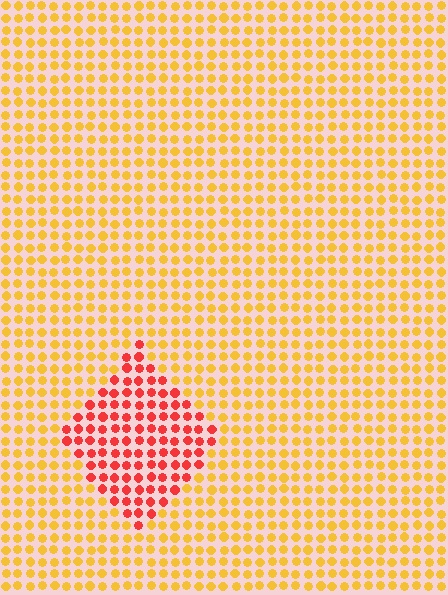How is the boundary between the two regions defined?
The boundary is defined purely by a slight shift in hue (about 45 degrees). Spacing, size, and orientation are identical on both sides.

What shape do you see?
I see a diamond.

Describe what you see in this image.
The image is filled with small yellow elements in a uniform arrangement. A diamond-shaped region is visible where the elements are tinted to a slightly different hue, forming a subtle color boundary.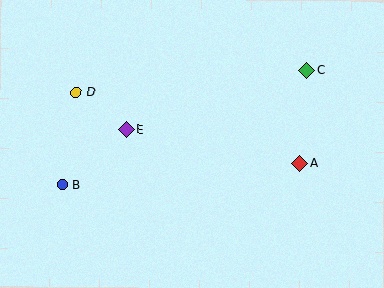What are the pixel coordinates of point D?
Point D is at (76, 92).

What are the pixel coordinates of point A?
Point A is at (299, 163).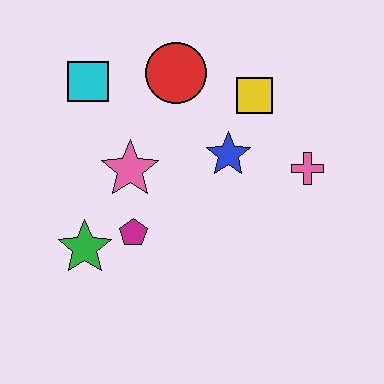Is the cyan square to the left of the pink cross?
Yes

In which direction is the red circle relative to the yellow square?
The red circle is to the left of the yellow square.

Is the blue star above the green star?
Yes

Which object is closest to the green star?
The magenta pentagon is closest to the green star.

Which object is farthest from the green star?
The pink cross is farthest from the green star.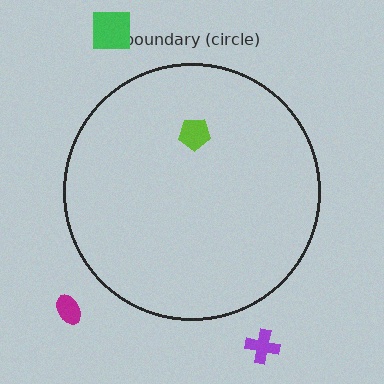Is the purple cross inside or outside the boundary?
Outside.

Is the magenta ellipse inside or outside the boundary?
Outside.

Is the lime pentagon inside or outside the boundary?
Inside.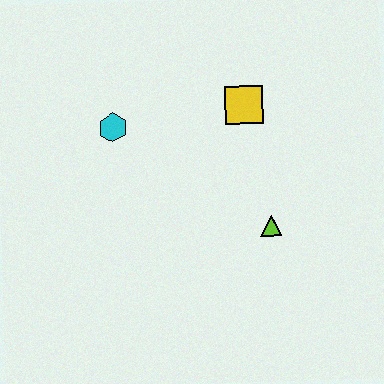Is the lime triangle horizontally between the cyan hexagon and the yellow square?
No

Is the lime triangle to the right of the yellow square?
Yes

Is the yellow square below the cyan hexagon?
No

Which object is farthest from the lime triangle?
The cyan hexagon is farthest from the lime triangle.